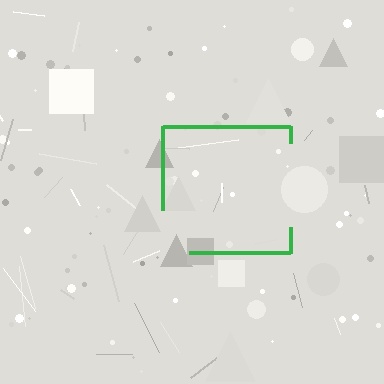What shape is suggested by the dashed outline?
The dashed outline suggests a square.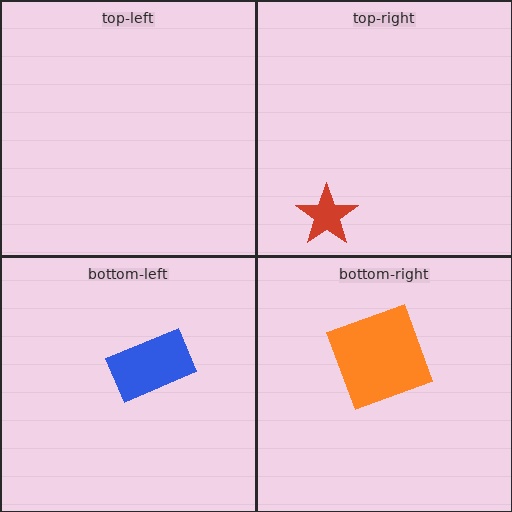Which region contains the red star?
The top-right region.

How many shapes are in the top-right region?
1.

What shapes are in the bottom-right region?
The orange square.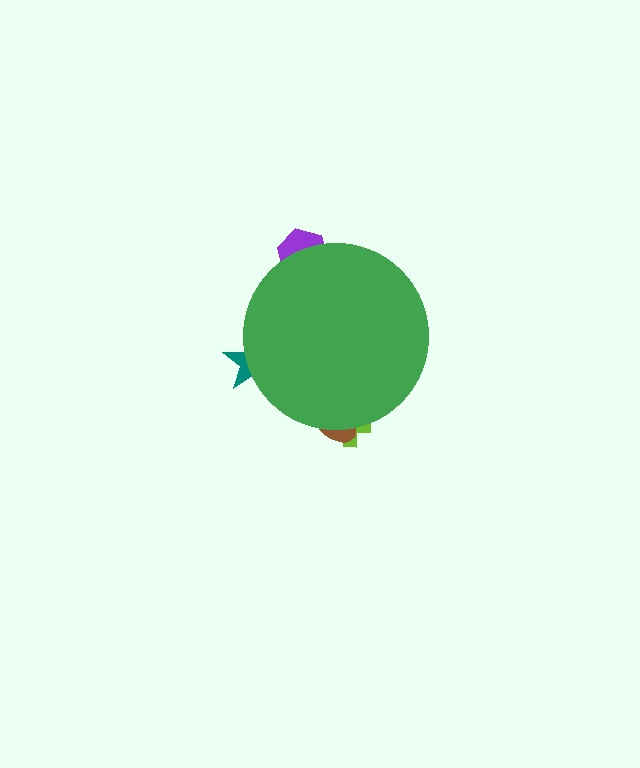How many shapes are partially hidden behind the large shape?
4 shapes are partially hidden.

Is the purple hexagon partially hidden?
Yes, the purple hexagon is partially hidden behind the green circle.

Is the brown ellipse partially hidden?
Yes, the brown ellipse is partially hidden behind the green circle.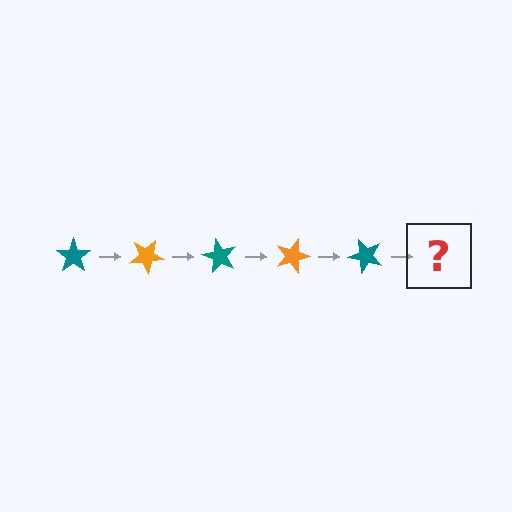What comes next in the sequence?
The next element should be an orange star, rotated 150 degrees from the start.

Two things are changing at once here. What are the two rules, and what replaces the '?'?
The two rules are that it rotates 30 degrees each step and the color cycles through teal and orange. The '?' should be an orange star, rotated 150 degrees from the start.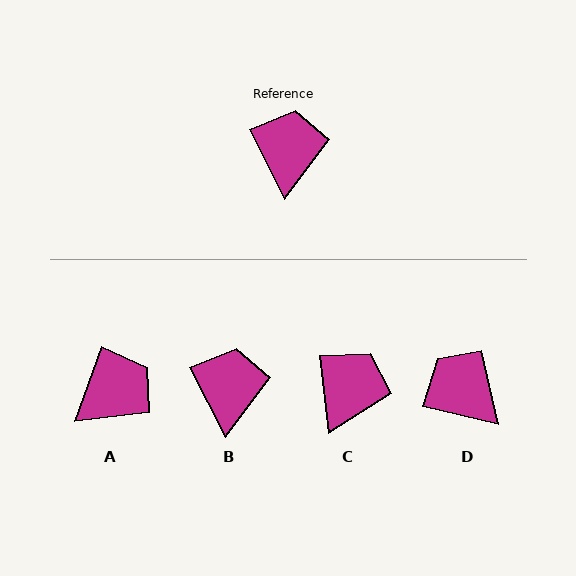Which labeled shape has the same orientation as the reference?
B.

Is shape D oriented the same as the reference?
No, it is off by about 50 degrees.